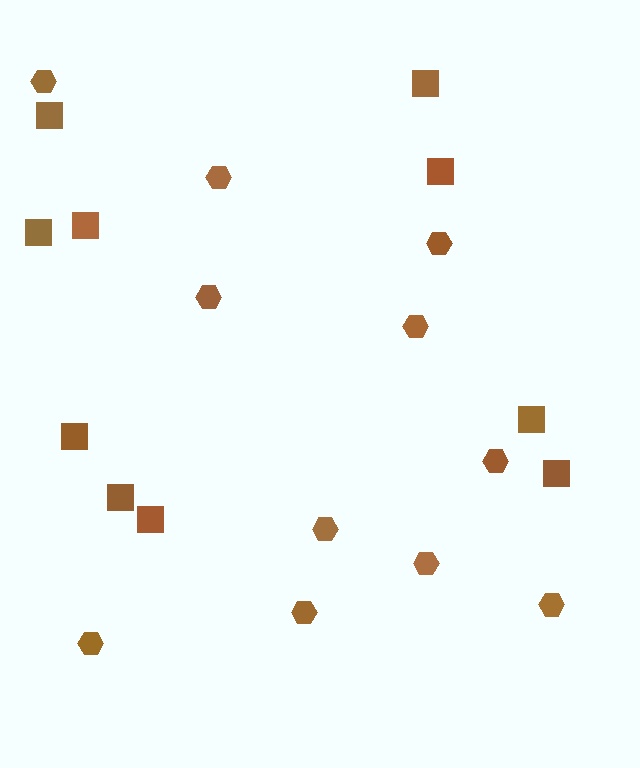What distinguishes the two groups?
There are 2 groups: one group of hexagons (11) and one group of squares (10).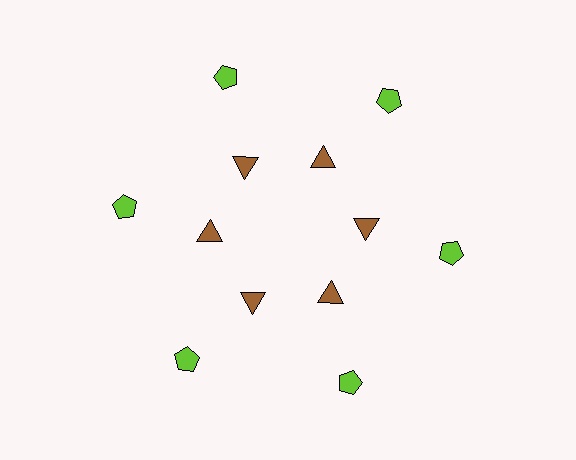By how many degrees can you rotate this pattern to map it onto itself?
The pattern maps onto itself every 60 degrees of rotation.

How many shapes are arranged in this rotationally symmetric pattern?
There are 12 shapes, arranged in 6 groups of 2.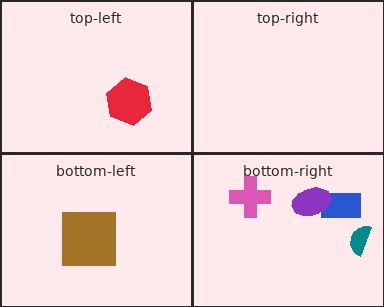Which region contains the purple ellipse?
The bottom-right region.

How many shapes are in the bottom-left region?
1.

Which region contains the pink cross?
The bottom-right region.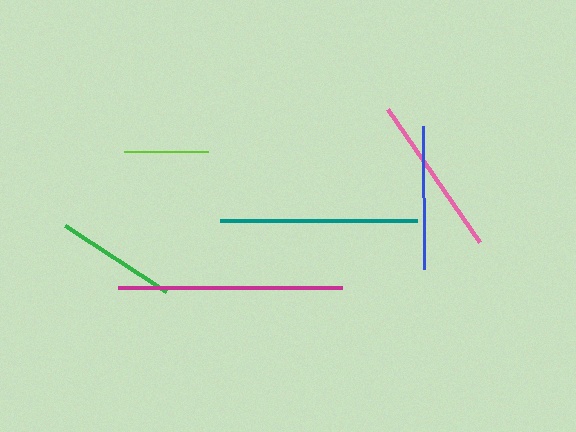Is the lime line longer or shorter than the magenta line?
The magenta line is longer than the lime line.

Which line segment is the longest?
The magenta line is the longest at approximately 224 pixels.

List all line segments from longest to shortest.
From longest to shortest: magenta, teal, pink, blue, green, lime.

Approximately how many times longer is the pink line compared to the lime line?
The pink line is approximately 1.9 times the length of the lime line.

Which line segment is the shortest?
The lime line is the shortest at approximately 84 pixels.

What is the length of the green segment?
The green segment is approximately 120 pixels long.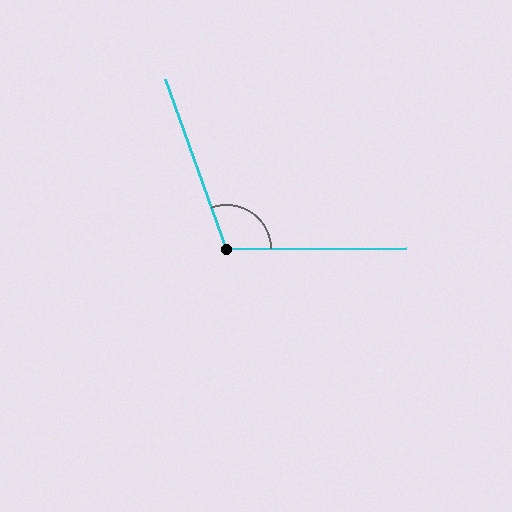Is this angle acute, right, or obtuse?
It is obtuse.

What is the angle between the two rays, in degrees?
Approximately 110 degrees.